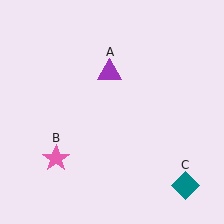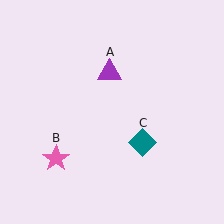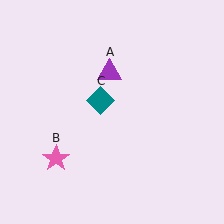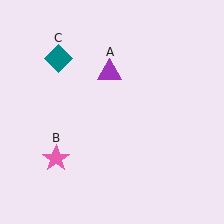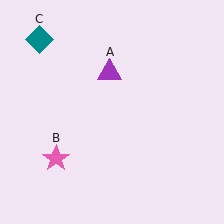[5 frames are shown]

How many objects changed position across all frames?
1 object changed position: teal diamond (object C).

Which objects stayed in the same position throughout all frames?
Purple triangle (object A) and pink star (object B) remained stationary.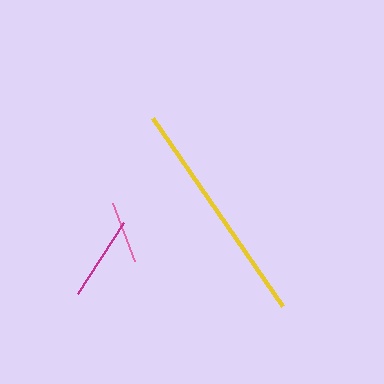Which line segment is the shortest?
The pink line is the shortest at approximately 61 pixels.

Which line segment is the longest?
The yellow line is the longest at approximately 228 pixels.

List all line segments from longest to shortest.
From longest to shortest: yellow, magenta, pink.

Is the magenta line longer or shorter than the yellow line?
The yellow line is longer than the magenta line.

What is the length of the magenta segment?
The magenta segment is approximately 85 pixels long.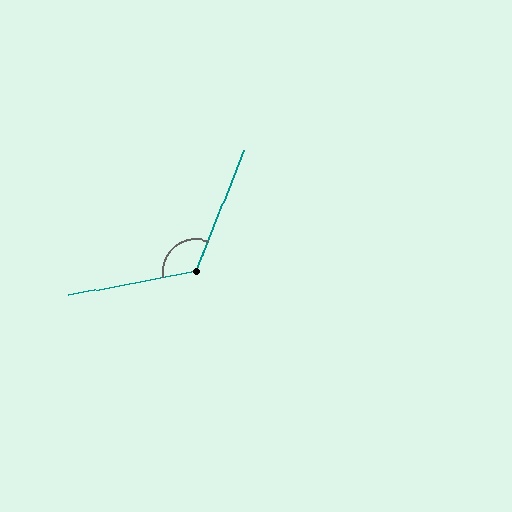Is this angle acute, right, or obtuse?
It is obtuse.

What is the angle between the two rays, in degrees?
Approximately 122 degrees.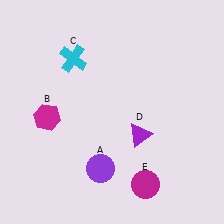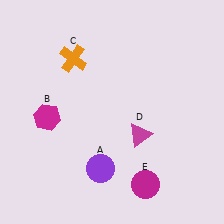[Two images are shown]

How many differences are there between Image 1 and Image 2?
There are 2 differences between the two images.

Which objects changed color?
C changed from cyan to orange. D changed from purple to magenta.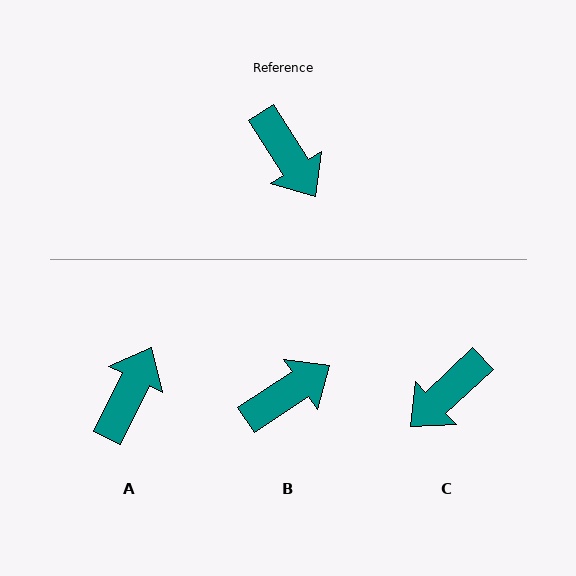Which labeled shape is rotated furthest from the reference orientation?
A, about 121 degrees away.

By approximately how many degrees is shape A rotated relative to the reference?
Approximately 121 degrees counter-clockwise.